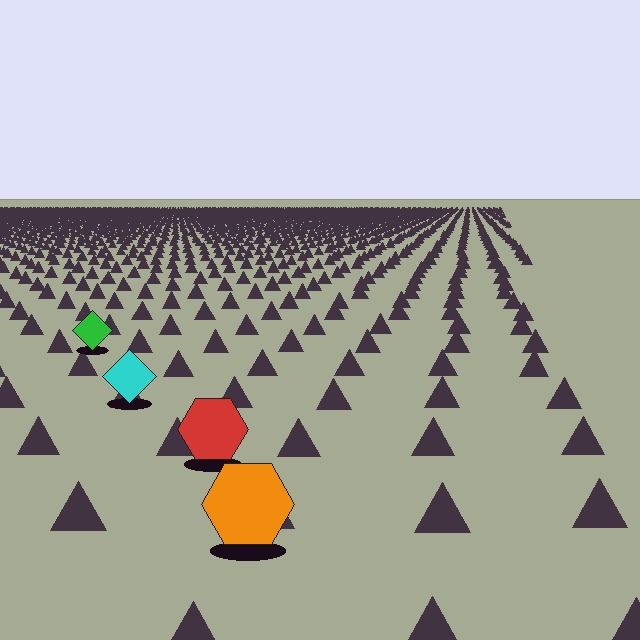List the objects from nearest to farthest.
From nearest to farthest: the orange hexagon, the red hexagon, the cyan diamond, the green diamond.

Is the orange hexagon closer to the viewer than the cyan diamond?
Yes. The orange hexagon is closer — you can tell from the texture gradient: the ground texture is coarser near it.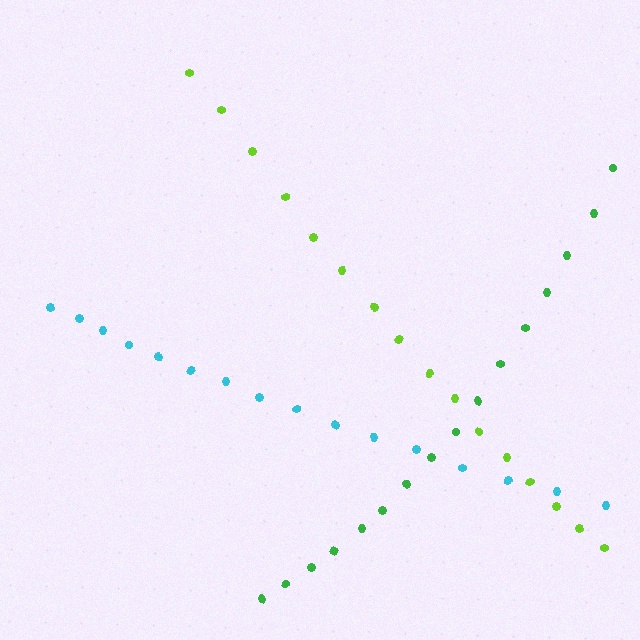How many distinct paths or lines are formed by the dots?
There are 3 distinct paths.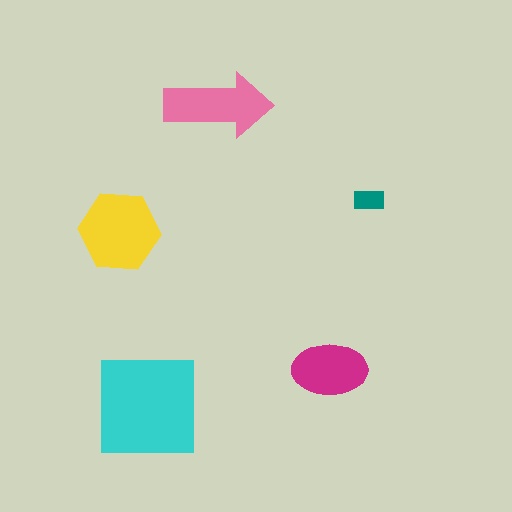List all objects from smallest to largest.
The teal rectangle, the magenta ellipse, the pink arrow, the yellow hexagon, the cyan square.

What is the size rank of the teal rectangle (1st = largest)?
5th.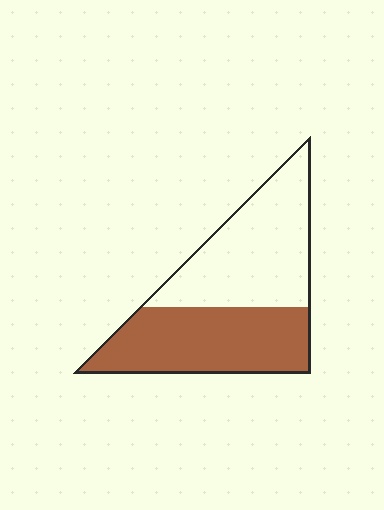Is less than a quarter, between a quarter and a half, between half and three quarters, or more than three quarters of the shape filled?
Between a quarter and a half.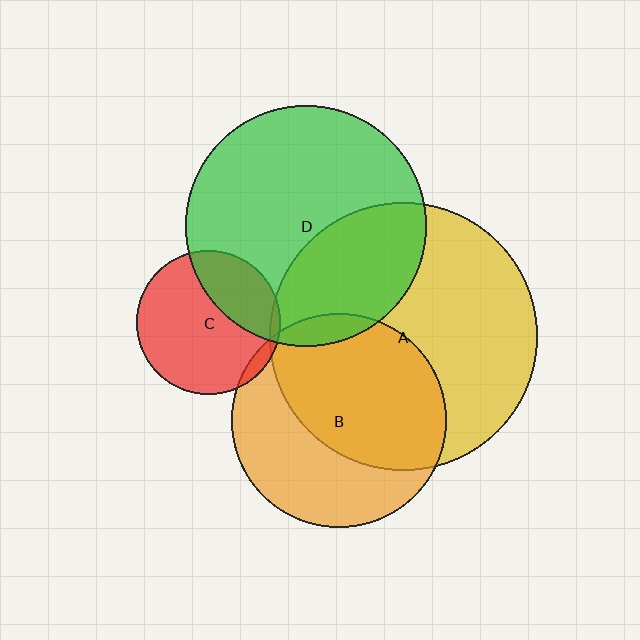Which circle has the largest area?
Circle A (yellow).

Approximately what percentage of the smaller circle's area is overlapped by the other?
Approximately 35%.